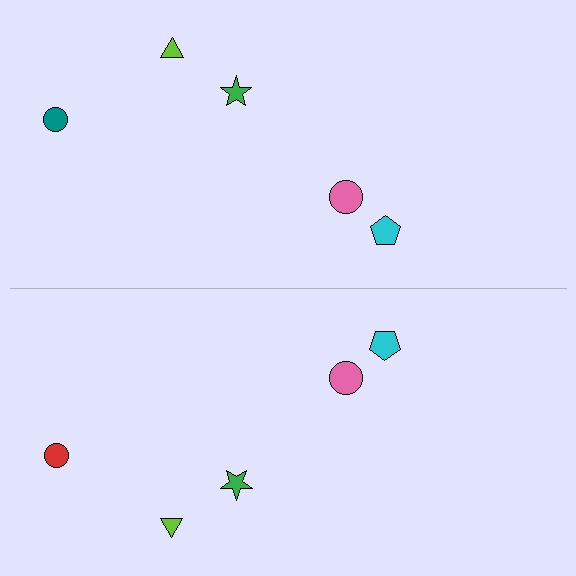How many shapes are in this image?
There are 10 shapes in this image.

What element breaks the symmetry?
The red circle on the bottom side breaks the symmetry — its mirror counterpart is teal.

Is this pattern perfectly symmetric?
No, the pattern is not perfectly symmetric. The red circle on the bottom side breaks the symmetry — its mirror counterpart is teal.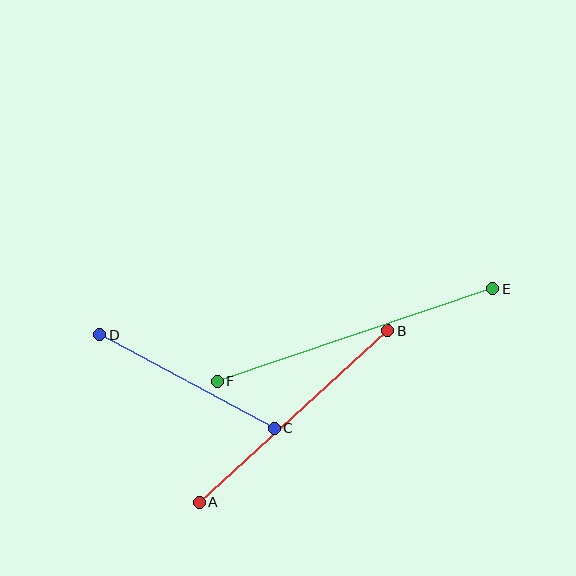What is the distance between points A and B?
The distance is approximately 255 pixels.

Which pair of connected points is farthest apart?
Points E and F are farthest apart.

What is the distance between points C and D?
The distance is approximately 198 pixels.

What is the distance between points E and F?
The distance is approximately 290 pixels.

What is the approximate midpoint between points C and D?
The midpoint is at approximately (187, 382) pixels.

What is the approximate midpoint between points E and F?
The midpoint is at approximately (355, 335) pixels.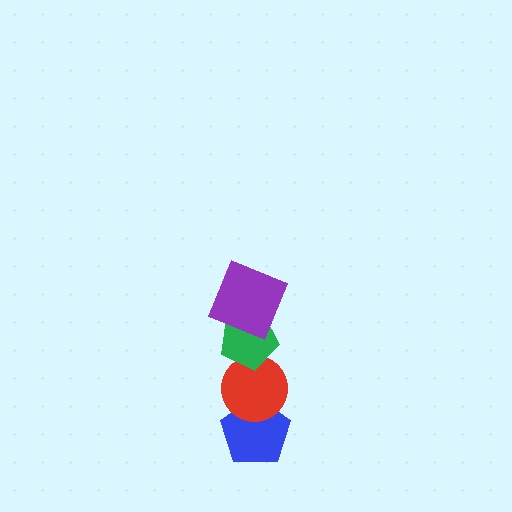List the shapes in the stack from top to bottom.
From top to bottom: the purple square, the green pentagon, the red circle, the blue pentagon.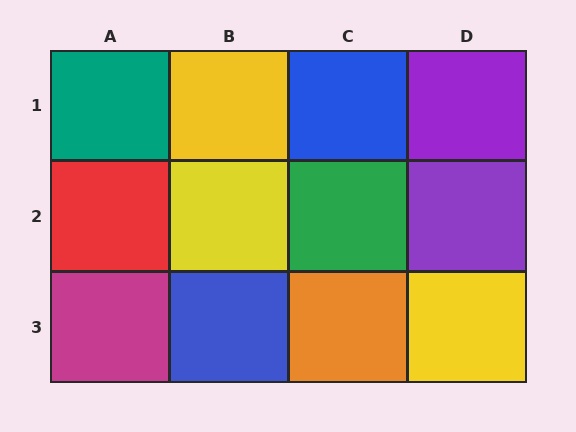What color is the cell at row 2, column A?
Red.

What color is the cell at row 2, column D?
Purple.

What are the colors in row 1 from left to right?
Teal, yellow, blue, purple.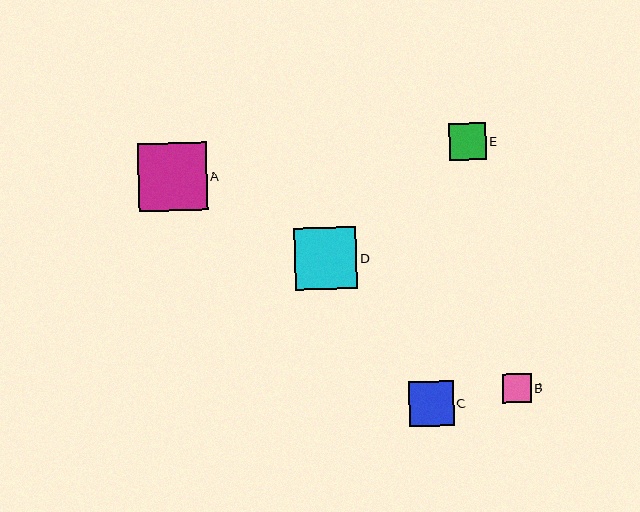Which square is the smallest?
Square B is the smallest with a size of approximately 28 pixels.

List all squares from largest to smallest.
From largest to smallest: A, D, C, E, B.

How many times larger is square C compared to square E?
Square C is approximately 1.2 times the size of square E.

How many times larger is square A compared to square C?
Square A is approximately 1.5 times the size of square C.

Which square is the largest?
Square A is the largest with a size of approximately 69 pixels.